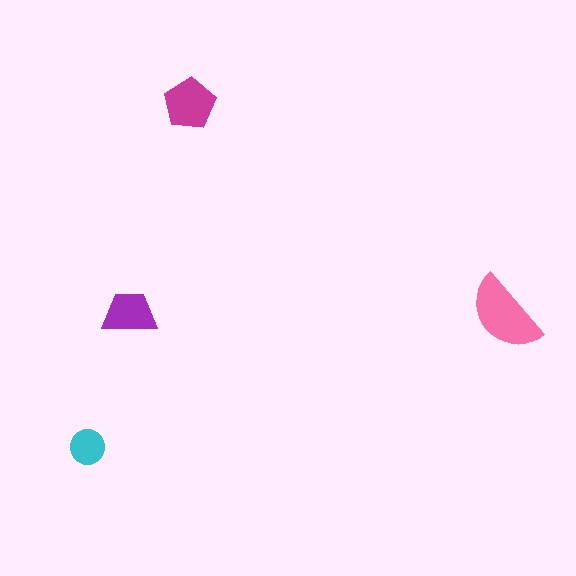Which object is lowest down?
The cyan circle is bottommost.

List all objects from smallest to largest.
The cyan circle, the purple trapezoid, the magenta pentagon, the pink semicircle.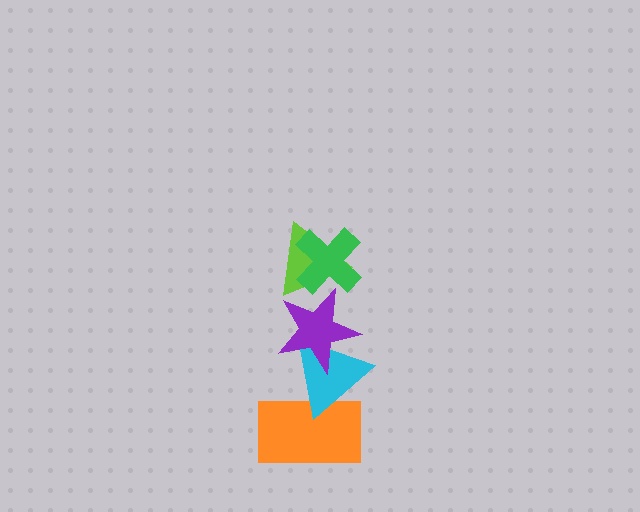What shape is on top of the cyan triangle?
The purple star is on top of the cyan triangle.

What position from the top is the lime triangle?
The lime triangle is 2nd from the top.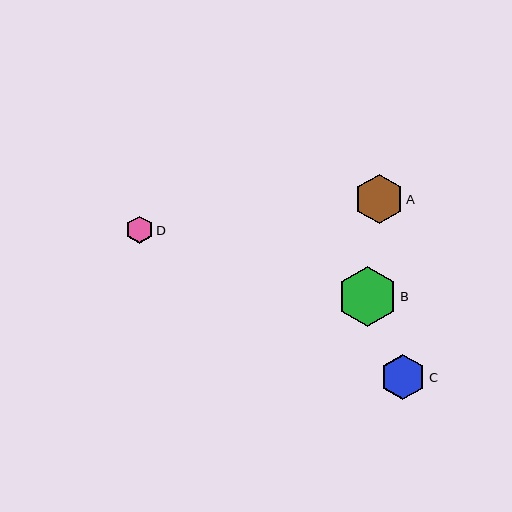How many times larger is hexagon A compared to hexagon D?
Hexagon A is approximately 1.8 times the size of hexagon D.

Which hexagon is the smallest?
Hexagon D is the smallest with a size of approximately 27 pixels.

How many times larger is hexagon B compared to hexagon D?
Hexagon B is approximately 2.2 times the size of hexagon D.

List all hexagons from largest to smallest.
From largest to smallest: B, A, C, D.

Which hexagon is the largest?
Hexagon B is the largest with a size of approximately 60 pixels.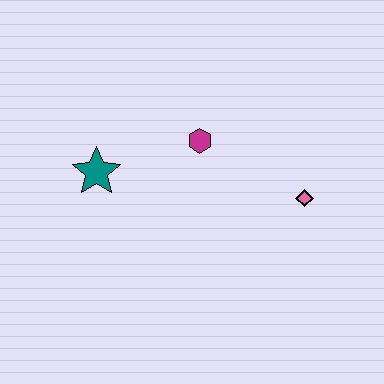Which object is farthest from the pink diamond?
The teal star is farthest from the pink diamond.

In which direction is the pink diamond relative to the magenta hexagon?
The pink diamond is to the right of the magenta hexagon.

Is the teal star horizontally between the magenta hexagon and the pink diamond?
No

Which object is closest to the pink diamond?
The magenta hexagon is closest to the pink diamond.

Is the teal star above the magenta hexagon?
No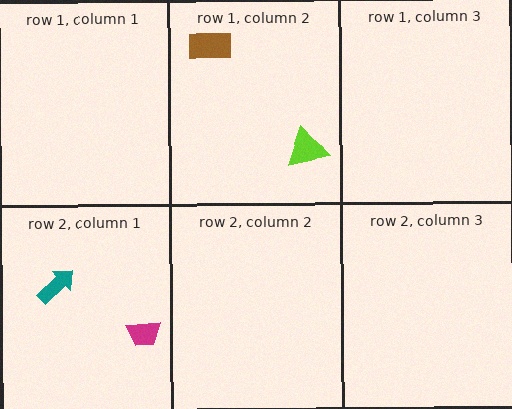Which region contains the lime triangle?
The row 1, column 2 region.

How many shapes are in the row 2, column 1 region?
2.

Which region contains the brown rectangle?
The row 1, column 2 region.